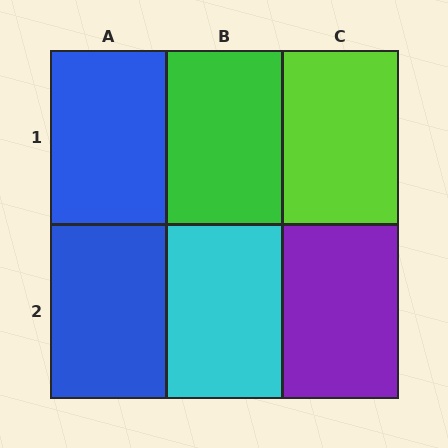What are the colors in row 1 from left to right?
Blue, green, lime.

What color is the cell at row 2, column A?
Blue.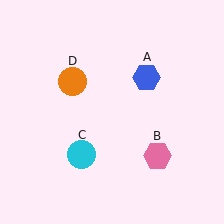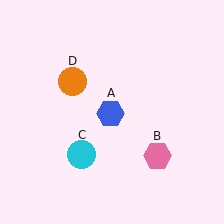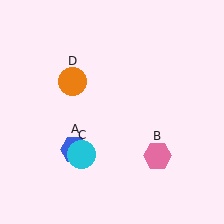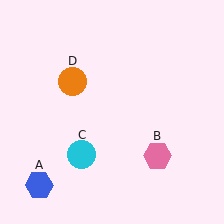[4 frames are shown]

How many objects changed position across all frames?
1 object changed position: blue hexagon (object A).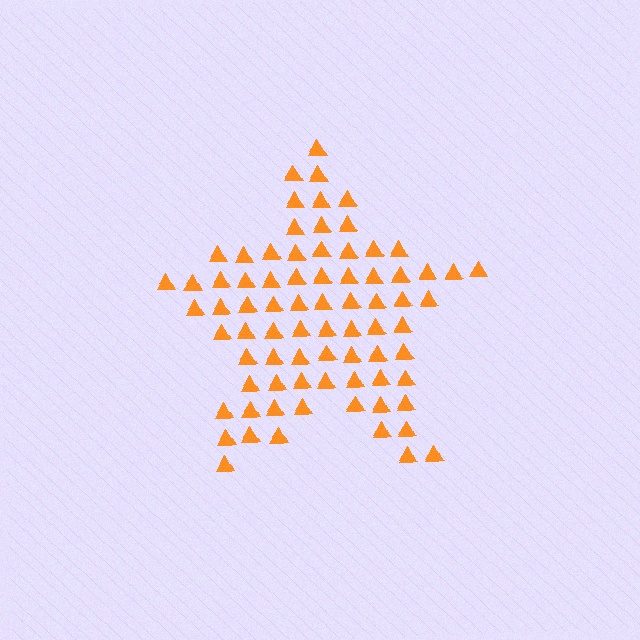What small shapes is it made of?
It is made of small triangles.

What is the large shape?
The large shape is a star.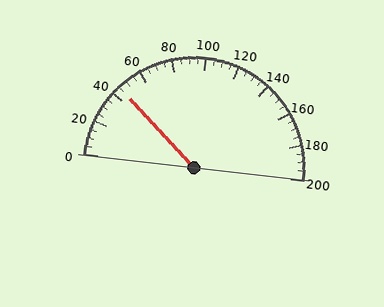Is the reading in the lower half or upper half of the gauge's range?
The reading is in the lower half of the range (0 to 200).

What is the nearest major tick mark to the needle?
The nearest major tick mark is 40.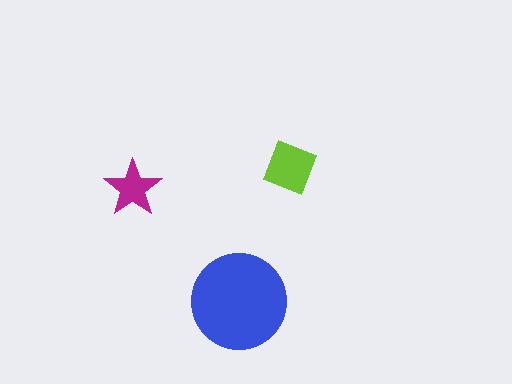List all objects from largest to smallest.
The blue circle, the lime square, the magenta star.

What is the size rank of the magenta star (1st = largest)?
3rd.